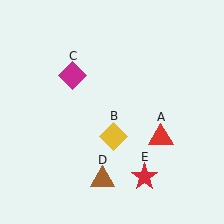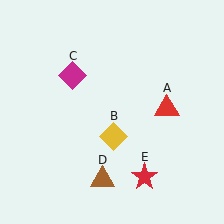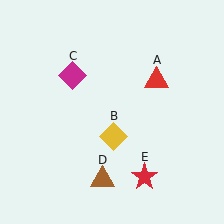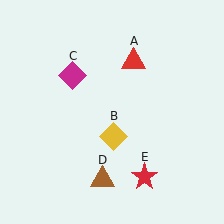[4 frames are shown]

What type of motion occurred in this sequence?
The red triangle (object A) rotated counterclockwise around the center of the scene.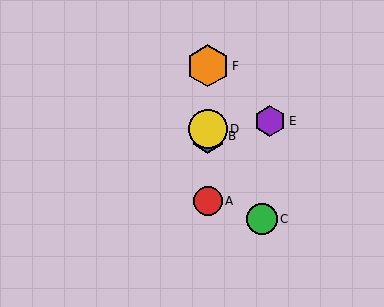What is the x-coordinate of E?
Object E is at x≈270.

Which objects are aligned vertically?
Objects A, B, D, F are aligned vertically.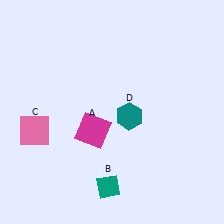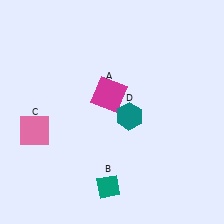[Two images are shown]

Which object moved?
The magenta square (A) moved up.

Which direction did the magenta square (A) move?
The magenta square (A) moved up.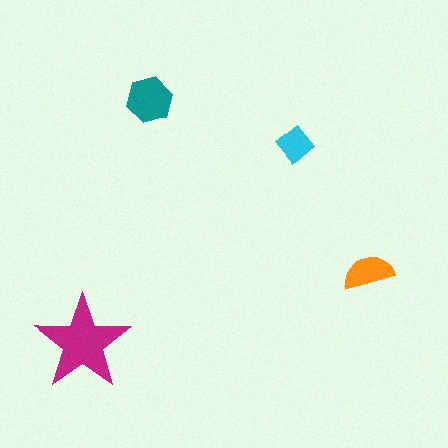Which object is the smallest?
The cyan diamond.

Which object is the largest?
The magenta star.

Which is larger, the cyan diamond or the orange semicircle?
The orange semicircle.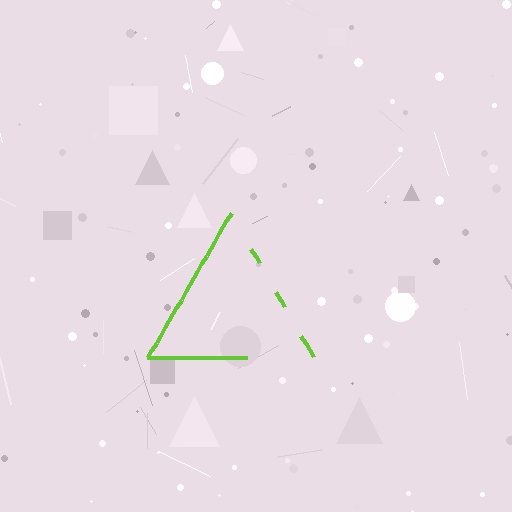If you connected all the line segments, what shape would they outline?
They would outline a triangle.